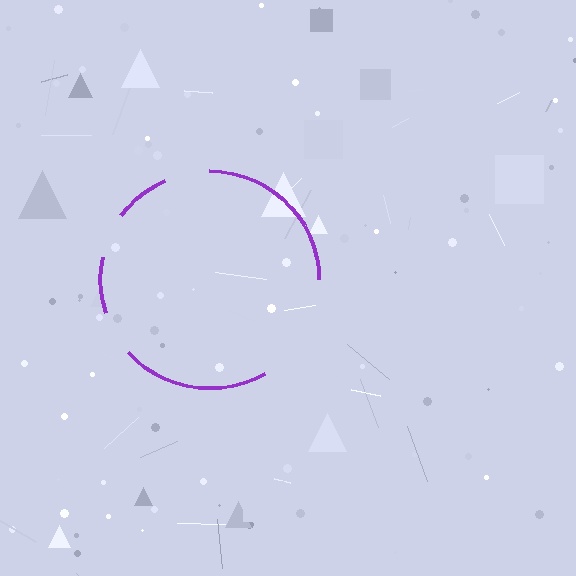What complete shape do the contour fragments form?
The contour fragments form a circle.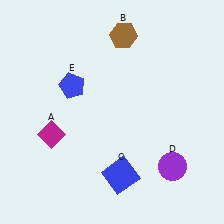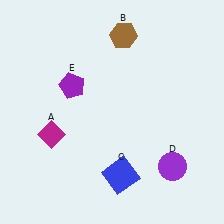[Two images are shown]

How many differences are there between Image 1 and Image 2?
There is 1 difference between the two images.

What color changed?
The pentagon (E) changed from blue in Image 1 to purple in Image 2.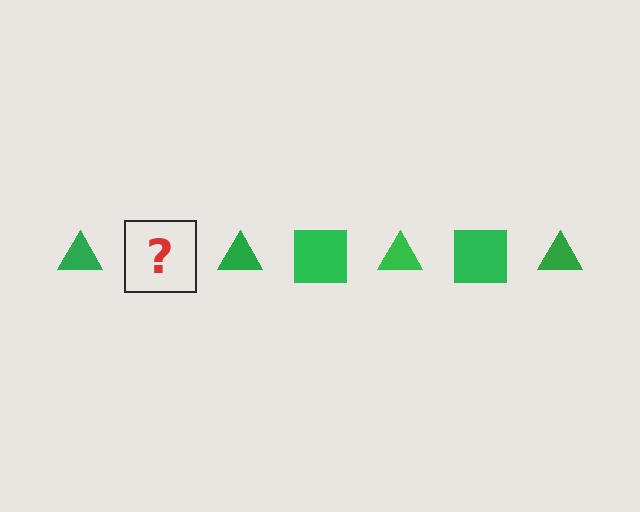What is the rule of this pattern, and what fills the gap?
The rule is that the pattern cycles through triangle, square shapes in green. The gap should be filled with a green square.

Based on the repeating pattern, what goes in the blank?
The blank should be a green square.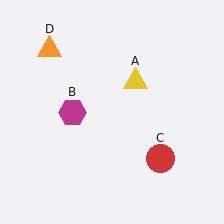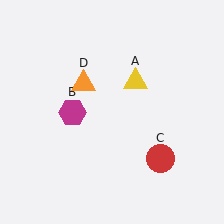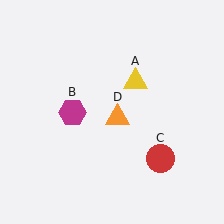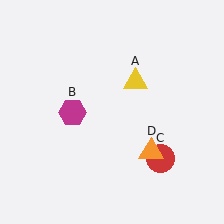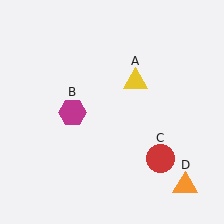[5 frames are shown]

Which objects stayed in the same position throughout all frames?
Yellow triangle (object A) and magenta hexagon (object B) and red circle (object C) remained stationary.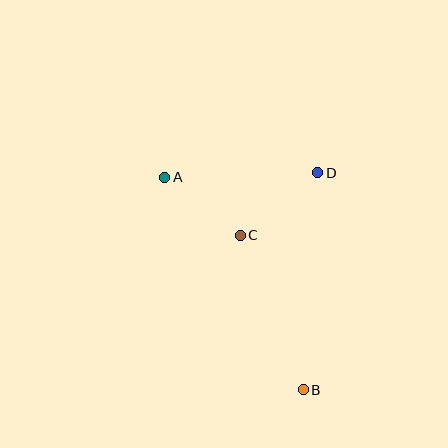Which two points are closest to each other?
Points A and C are closest to each other.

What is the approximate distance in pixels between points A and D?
The distance between A and D is approximately 153 pixels.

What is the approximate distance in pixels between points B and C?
The distance between B and C is approximately 167 pixels.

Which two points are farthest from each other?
Points A and B are farthest from each other.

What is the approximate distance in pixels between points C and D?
The distance between C and D is approximately 100 pixels.